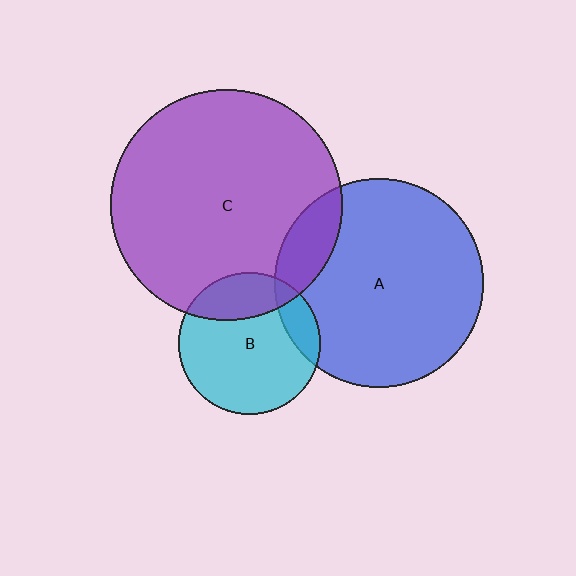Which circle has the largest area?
Circle C (purple).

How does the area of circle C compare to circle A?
Approximately 1.2 times.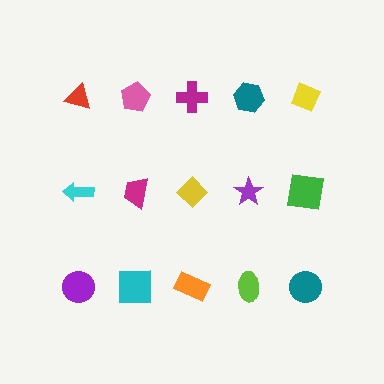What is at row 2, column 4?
A purple star.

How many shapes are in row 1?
5 shapes.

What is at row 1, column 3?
A magenta cross.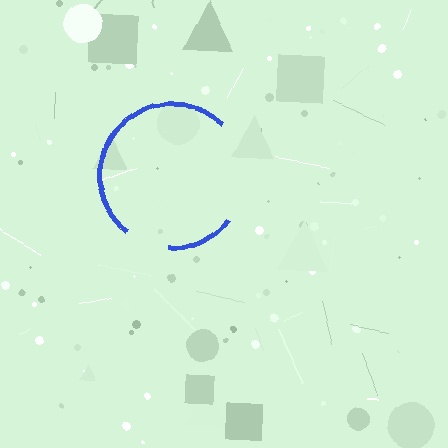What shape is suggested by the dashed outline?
The dashed outline suggests a circle.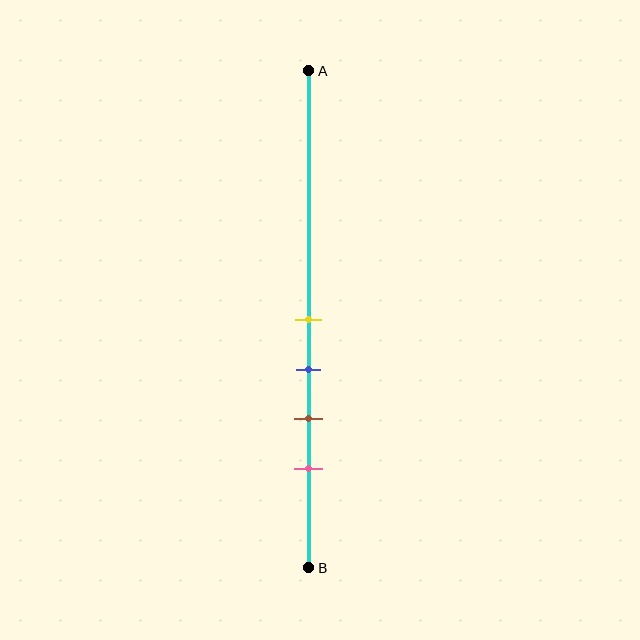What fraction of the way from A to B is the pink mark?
The pink mark is approximately 80% (0.8) of the way from A to B.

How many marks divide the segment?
There are 4 marks dividing the segment.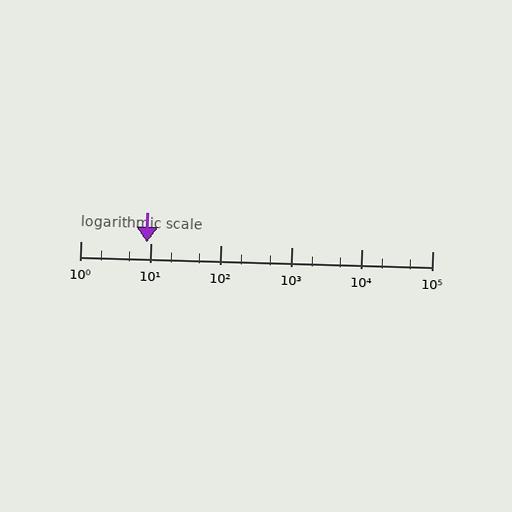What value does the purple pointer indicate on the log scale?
The pointer indicates approximately 8.8.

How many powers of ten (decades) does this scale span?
The scale spans 5 decades, from 1 to 100000.